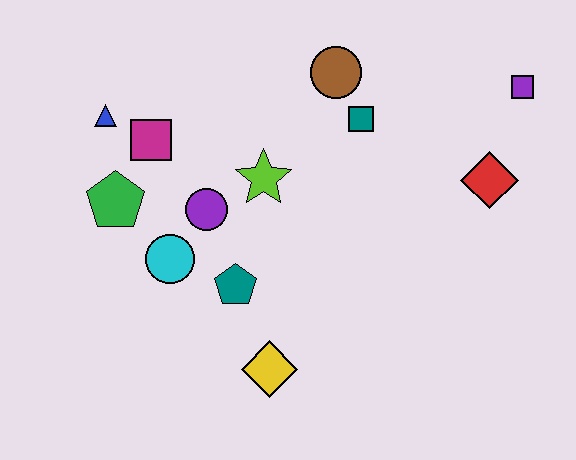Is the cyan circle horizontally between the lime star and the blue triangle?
Yes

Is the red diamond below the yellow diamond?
No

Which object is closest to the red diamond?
The purple square is closest to the red diamond.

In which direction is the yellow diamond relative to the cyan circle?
The yellow diamond is below the cyan circle.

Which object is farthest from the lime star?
The purple square is farthest from the lime star.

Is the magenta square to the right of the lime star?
No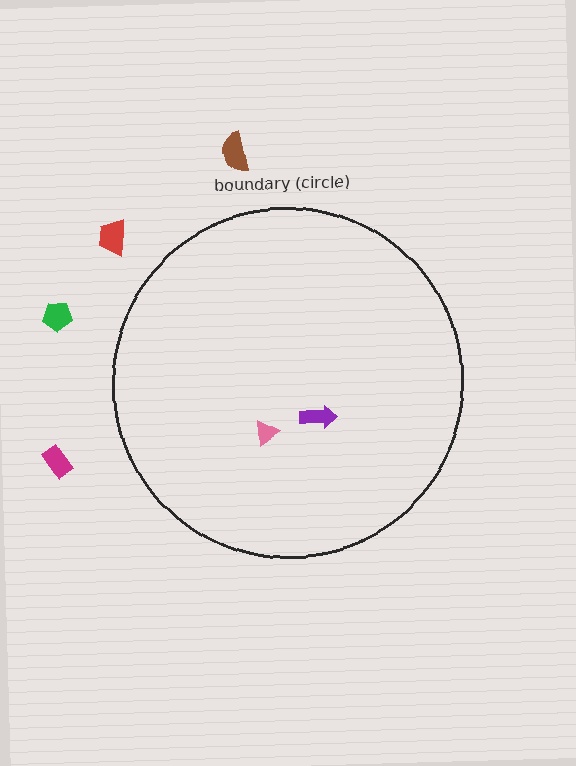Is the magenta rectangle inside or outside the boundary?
Outside.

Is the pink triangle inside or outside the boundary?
Inside.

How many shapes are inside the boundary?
2 inside, 4 outside.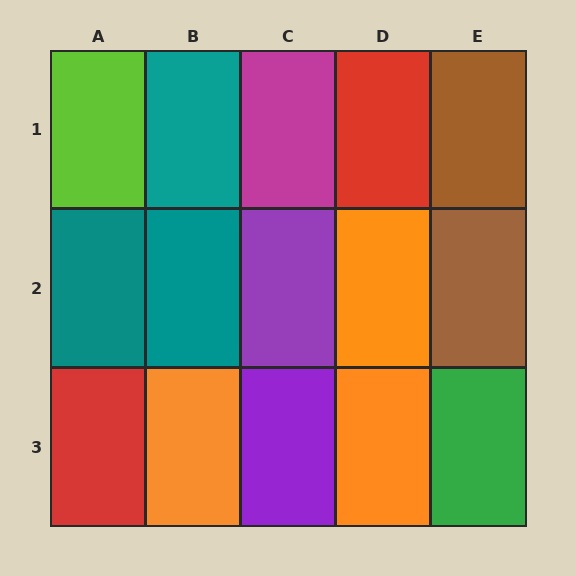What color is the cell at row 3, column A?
Red.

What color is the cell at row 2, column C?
Purple.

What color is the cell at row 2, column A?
Teal.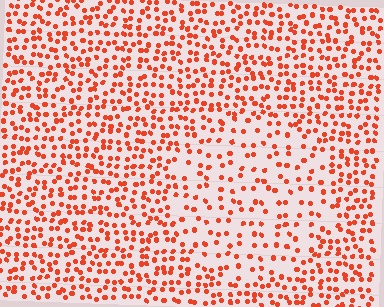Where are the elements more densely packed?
The elements are more densely packed outside the circle boundary.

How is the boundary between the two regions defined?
The boundary is defined by a change in element density (approximately 1.9x ratio). All elements are the same color, size, and shape.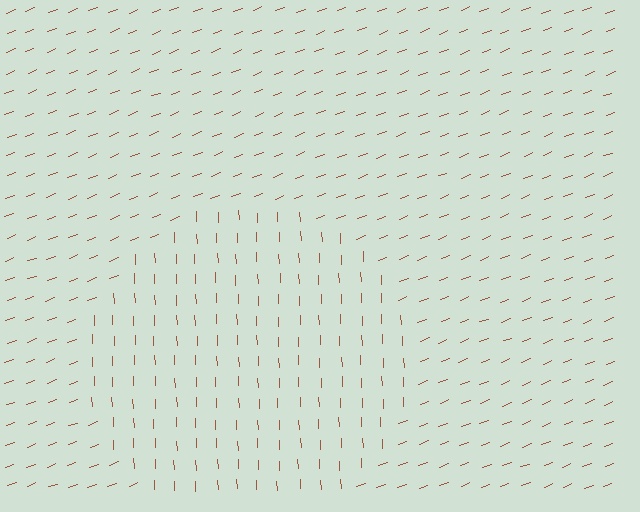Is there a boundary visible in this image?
Yes, there is a texture boundary formed by a change in line orientation.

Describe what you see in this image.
The image is filled with small brown line segments. A circle region in the image has lines oriented differently from the surrounding lines, creating a visible texture boundary.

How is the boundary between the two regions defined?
The boundary is defined purely by a change in line orientation (approximately 72 degrees difference). All lines are the same color and thickness.